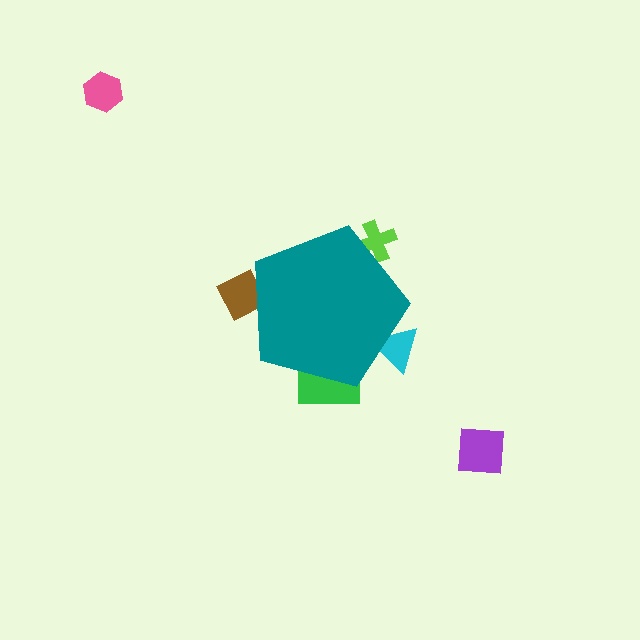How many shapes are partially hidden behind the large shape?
4 shapes are partially hidden.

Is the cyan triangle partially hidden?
Yes, the cyan triangle is partially hidden behind the teal pentagon.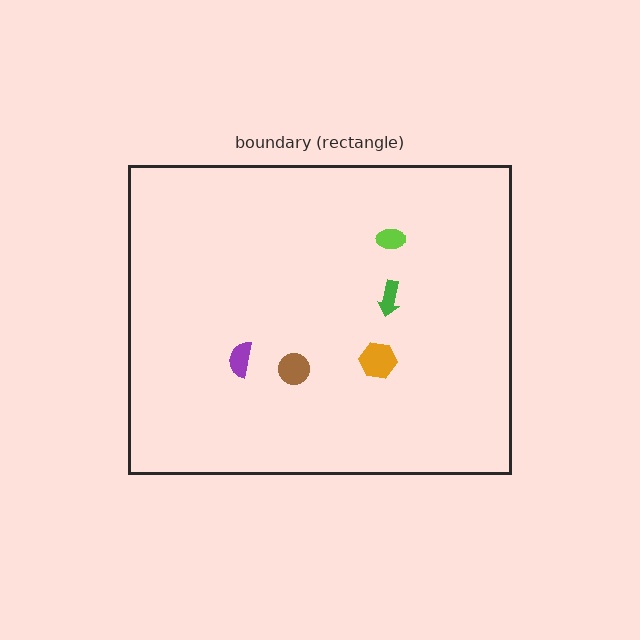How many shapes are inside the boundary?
5 inside, 0 outside.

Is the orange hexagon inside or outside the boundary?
Inside.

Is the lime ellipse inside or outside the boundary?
Inside.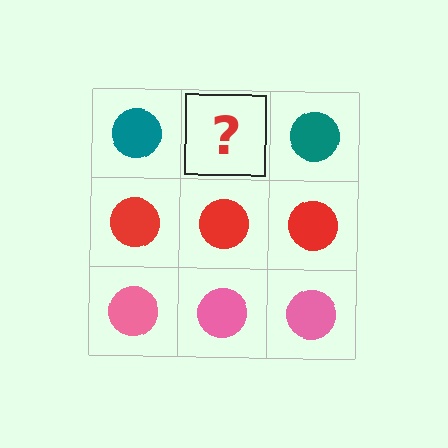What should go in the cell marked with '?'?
The missing cell should contain a teal circle.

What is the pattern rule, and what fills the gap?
The rule is that each row has a consistent color. The gap should be filled with a teal circle.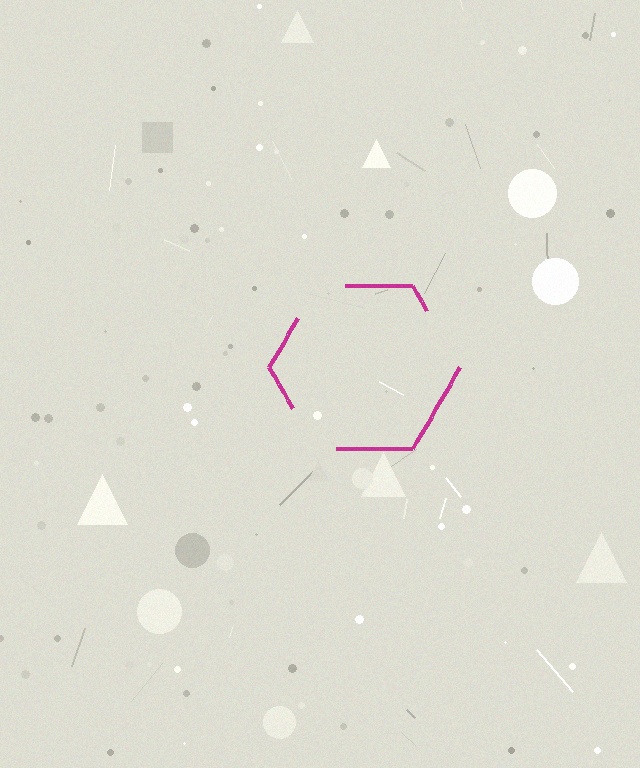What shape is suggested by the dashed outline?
The dashed outline suggests a hexagon.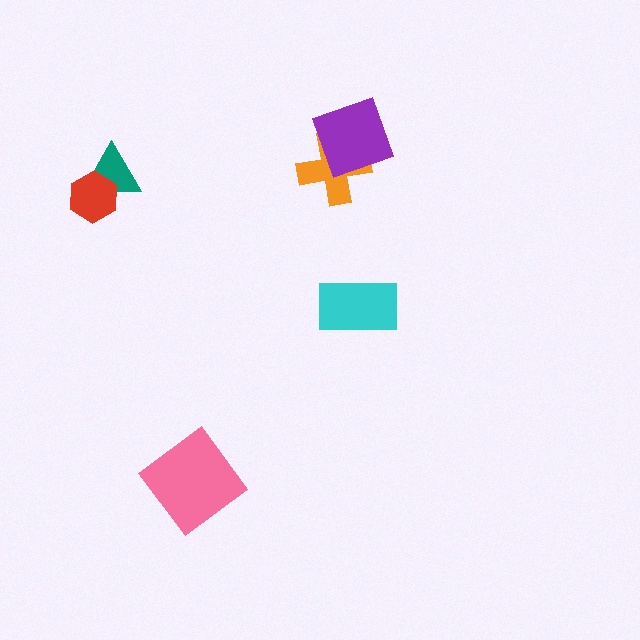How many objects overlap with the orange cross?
1 object overlaps with the orange cross.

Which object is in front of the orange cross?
The purple diamond is in front of the orange cross.